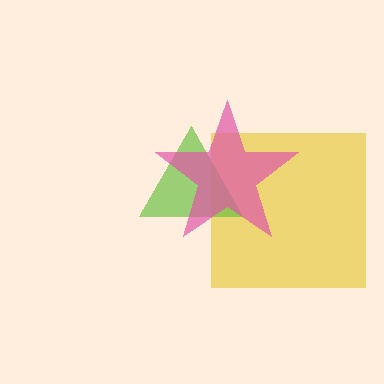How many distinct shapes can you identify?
There are 3 distinct shapes: a yellow square, a lime triangle, a pink star.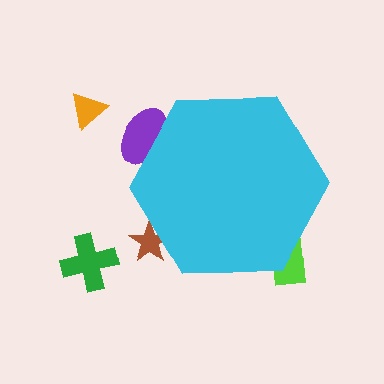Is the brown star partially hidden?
Yes, the brown star is partially hidden behind the cyan hexagon.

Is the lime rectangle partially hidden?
Yes, the lime rectangle is partially hidden behind the cyan hexagon.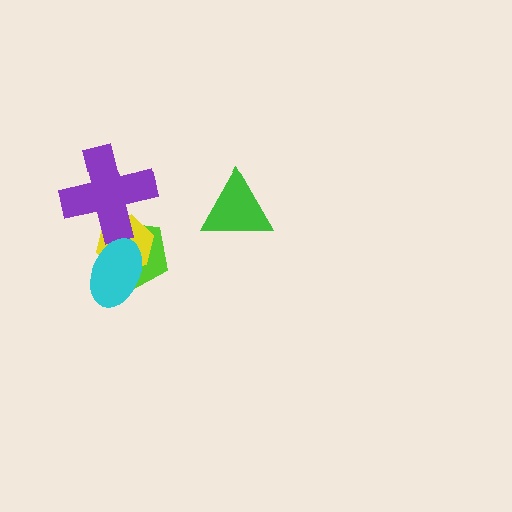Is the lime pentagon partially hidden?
Yes, it is partially covered by another shape.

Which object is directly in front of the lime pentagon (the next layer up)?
The yellow hexagon is directly in front of the lime pentagon.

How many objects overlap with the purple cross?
2 objects overlap with the purple cross.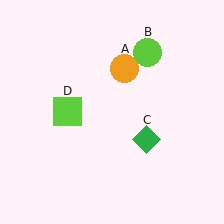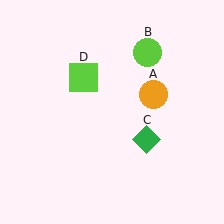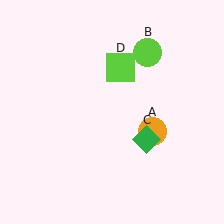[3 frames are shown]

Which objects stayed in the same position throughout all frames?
Lime circle (object B) and green diamond (object C) remained stationary.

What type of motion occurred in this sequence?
The orange circle (object A), lime square (object D) rotated clockwise around the center of the scene.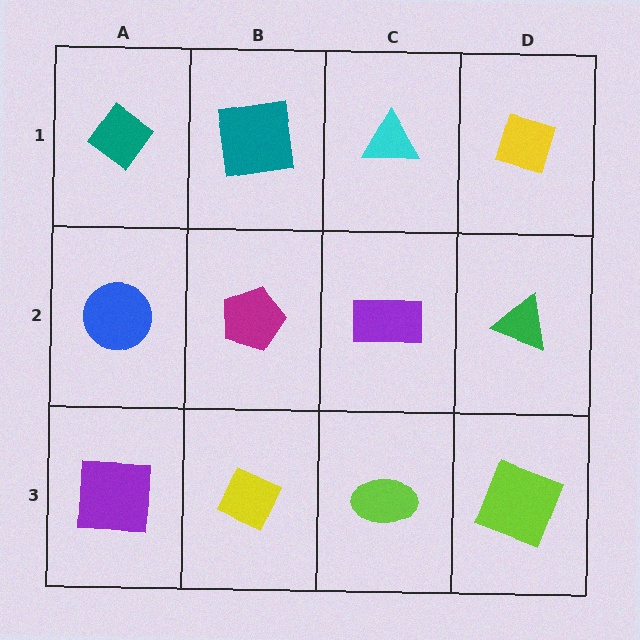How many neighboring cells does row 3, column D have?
2.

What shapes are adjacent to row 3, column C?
A purple rectangle (row 2, column C), a yellow diamond (row 3, column B), a lime square (row 3, column D).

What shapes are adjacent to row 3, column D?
A green triangle (row 2, column D), a lime ellipse (row 3, column C).